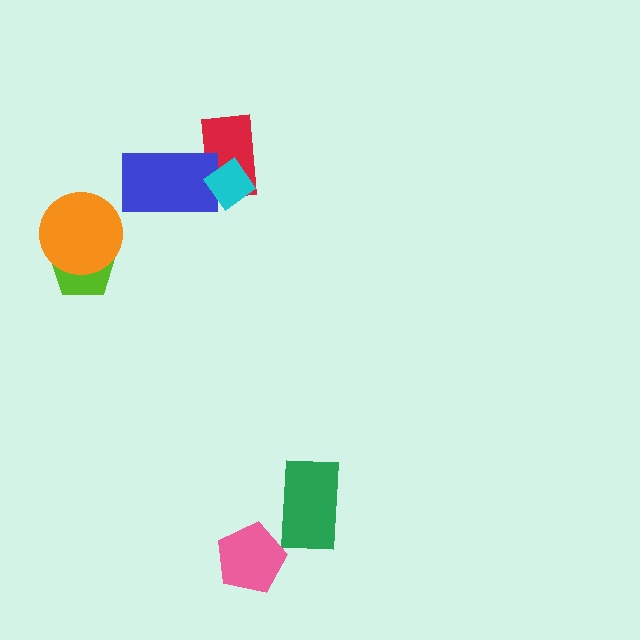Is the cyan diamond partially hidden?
No, no other shape covers it.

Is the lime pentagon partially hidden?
Yes, it is partially covered by another shape.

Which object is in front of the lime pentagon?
The orange circle is in front of the lime pentagon.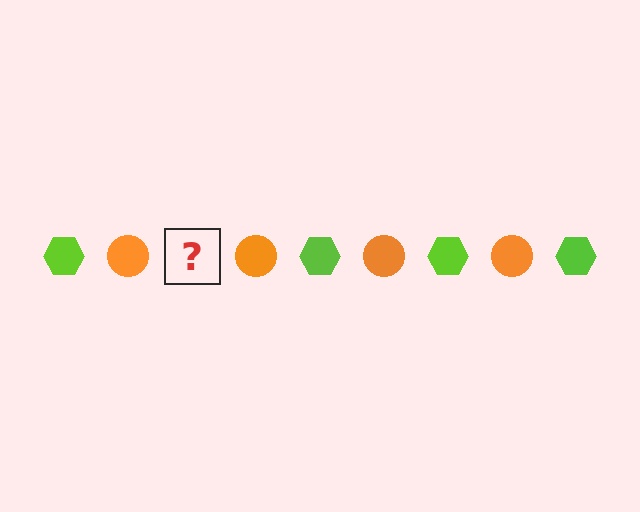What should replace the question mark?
The question mark should be replaced with a lime hexagon.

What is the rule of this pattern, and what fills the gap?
The rule is that the pattern alternates between lime hexagon and orange circle. The gap should be filled with a lime hexagon.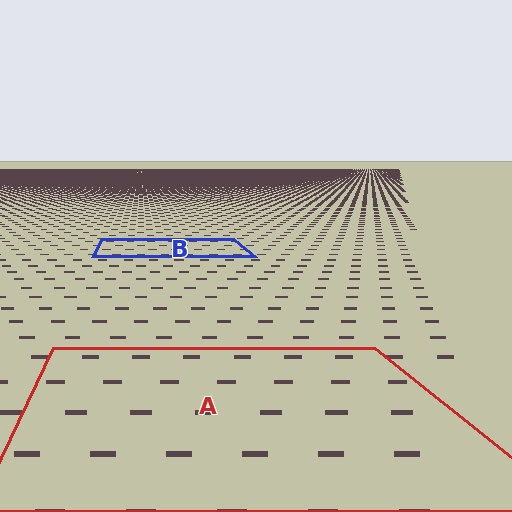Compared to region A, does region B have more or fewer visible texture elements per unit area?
Region B has more texture elements per unit area — they are packed more densely because it is farther away.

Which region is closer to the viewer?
Region A is closer. The texture elements there are larger and more spread out.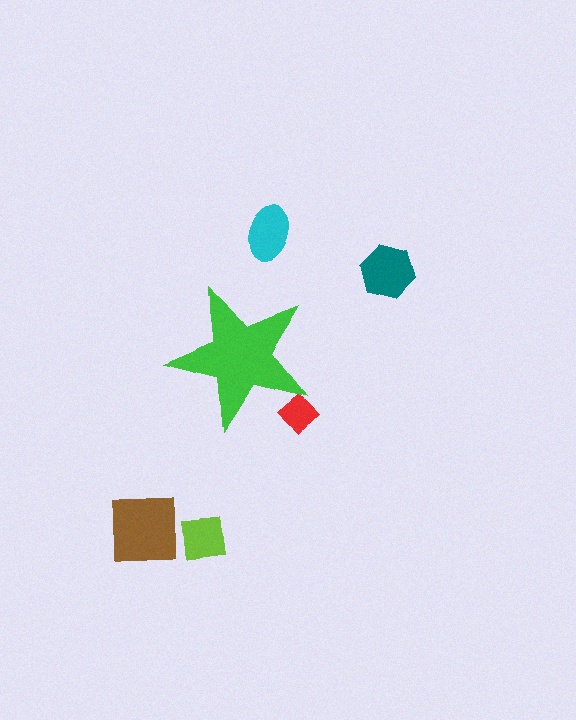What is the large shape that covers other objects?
A green star.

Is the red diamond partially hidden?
Yes, the red diamond is partially hidden behind the green star.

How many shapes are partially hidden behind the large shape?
1 shape is partially hidden.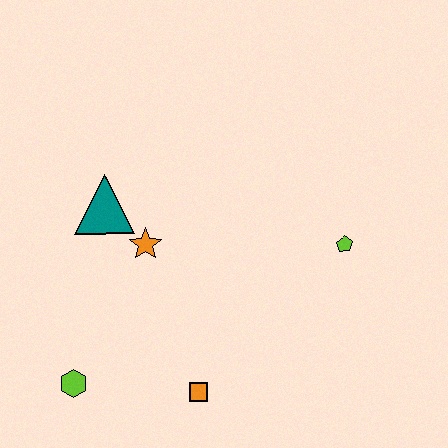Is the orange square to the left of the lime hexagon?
No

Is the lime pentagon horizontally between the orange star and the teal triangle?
No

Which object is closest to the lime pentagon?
The orange star is closest to the lime pentagon.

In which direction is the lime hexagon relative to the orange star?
The lime hexagon is below the orange star.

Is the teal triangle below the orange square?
No